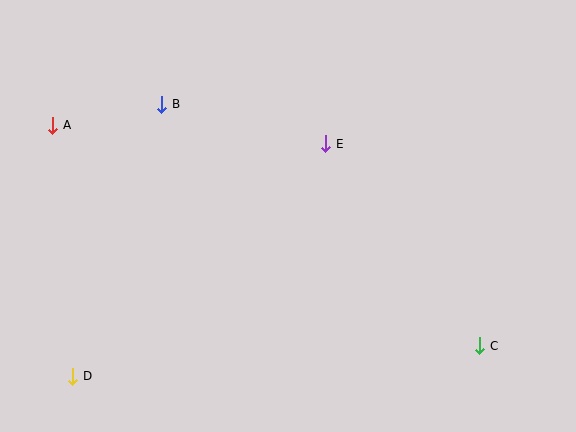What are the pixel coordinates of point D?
Point D is at (73, 376).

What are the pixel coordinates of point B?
Point B is at (162, 104).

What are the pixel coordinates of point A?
Point A is at (53, 125).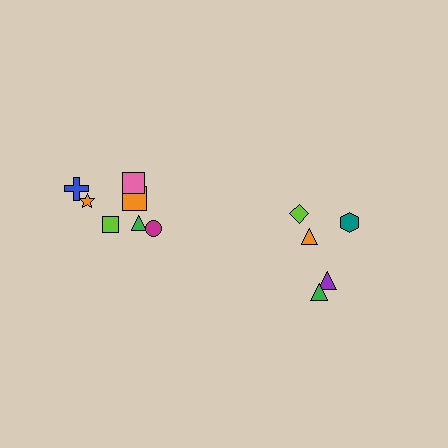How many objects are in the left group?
There are 7 objects.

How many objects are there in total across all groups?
There are 12 objects.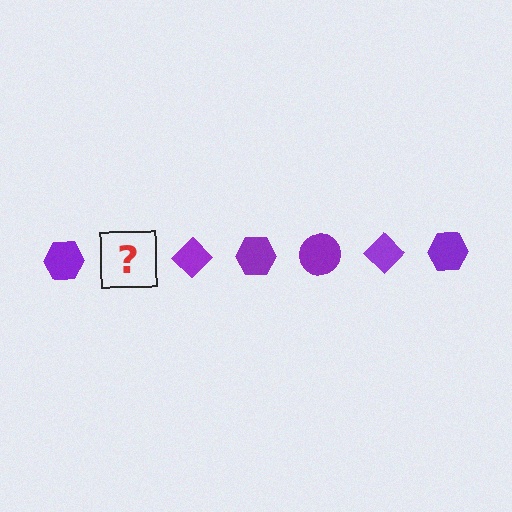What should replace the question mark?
The question mark should be replaced with a purple circle.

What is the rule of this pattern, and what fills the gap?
The rule is that the pattern cycles through hexagon, circle, diamond shapes in purple. The gap should be filled with a purple circle.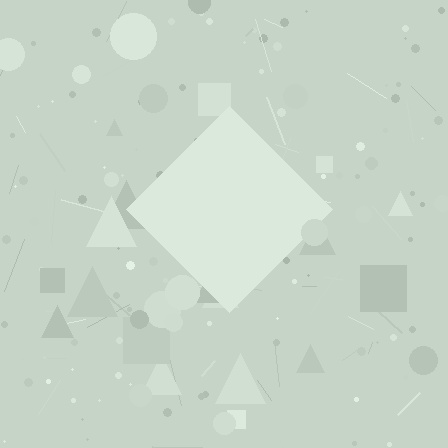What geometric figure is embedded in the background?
A diamond is embedded in the background.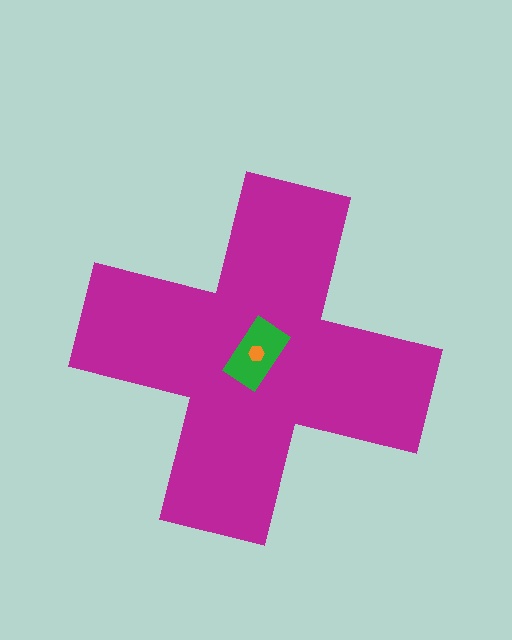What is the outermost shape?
The magenta cross.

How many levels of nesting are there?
3.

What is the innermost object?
The orange hexagon.